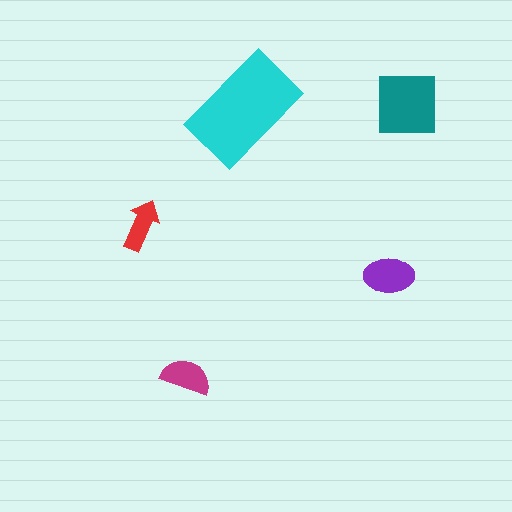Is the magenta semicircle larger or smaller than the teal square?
Smaller.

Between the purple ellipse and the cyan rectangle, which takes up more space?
The cyan rectangle.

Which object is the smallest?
The red arrow.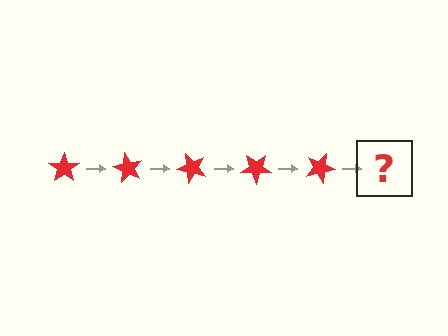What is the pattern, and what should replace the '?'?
The pattern is that the star rotates 60 degrees each step. The '?' should be a red star rotated 300 degrees.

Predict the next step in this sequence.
The next step is a red star rotated 300 degrees.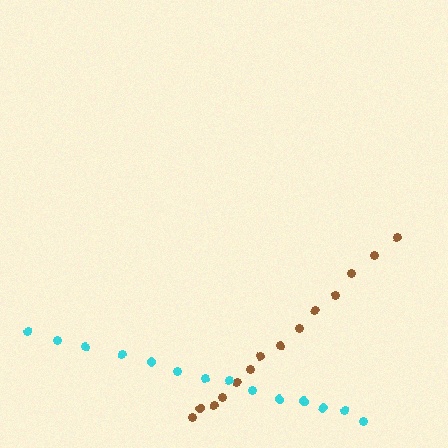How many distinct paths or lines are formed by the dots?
There are 2 distinct paths.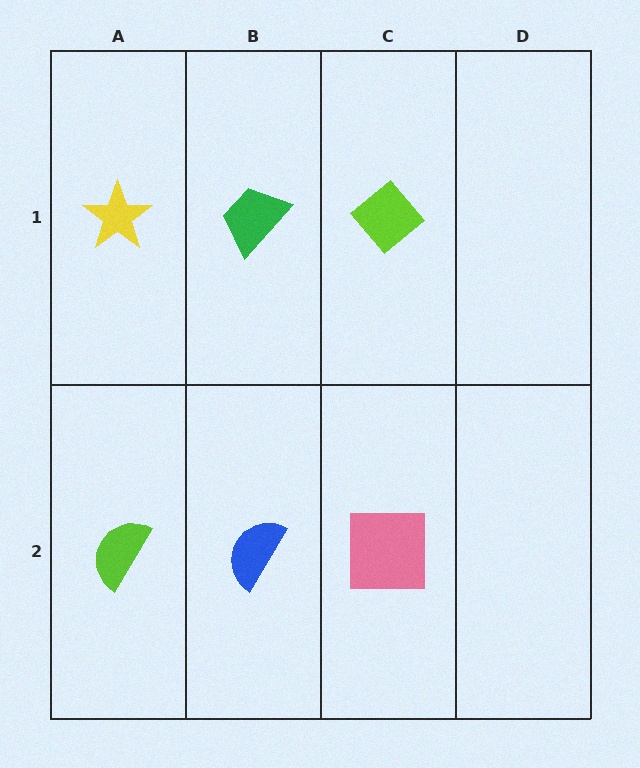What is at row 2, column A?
A lime semicircle.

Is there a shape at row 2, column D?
No, that cell is empty.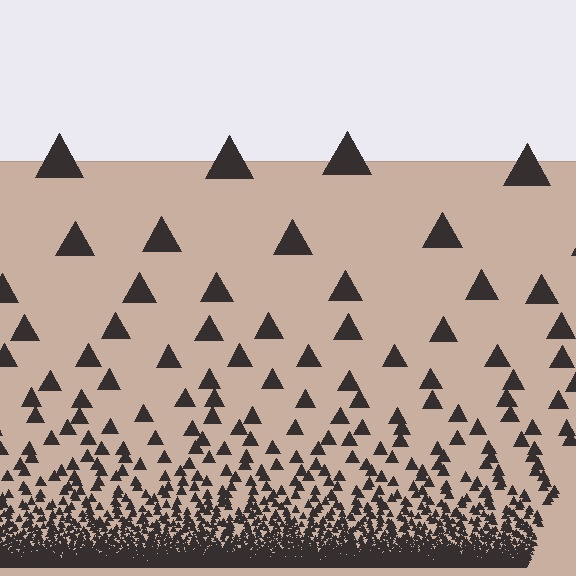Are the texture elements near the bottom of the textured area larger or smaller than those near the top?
Smaller. The gradient is inverted — elements near the bottom are smaller and denser.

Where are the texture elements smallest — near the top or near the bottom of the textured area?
Near the bottom.